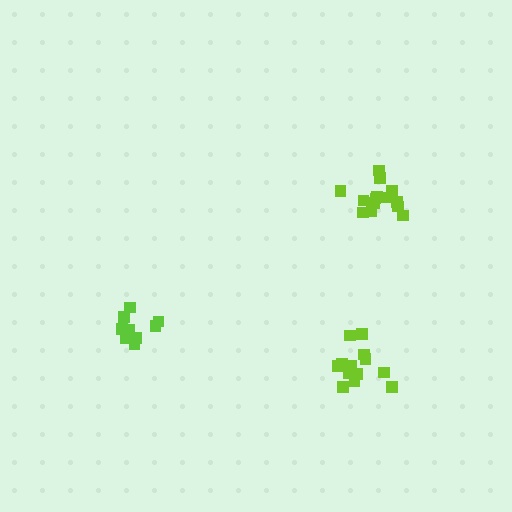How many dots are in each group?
Group 1: 9 dots, Group 2: 14 dots, Group 3: 15 dots (38 total).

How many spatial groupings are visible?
There are 3 spatial groupings.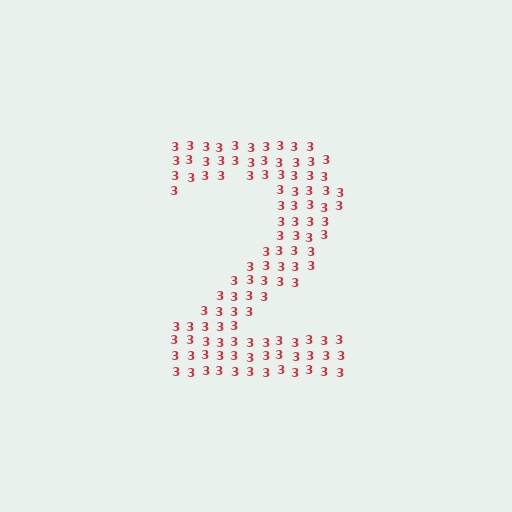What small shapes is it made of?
It is made of small digit 3's.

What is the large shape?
The large shape is the digit 2.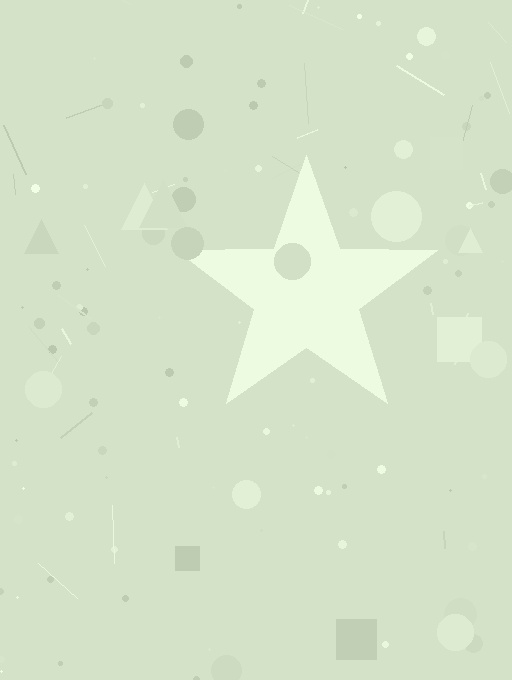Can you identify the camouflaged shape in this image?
The camouflaged shape is a star.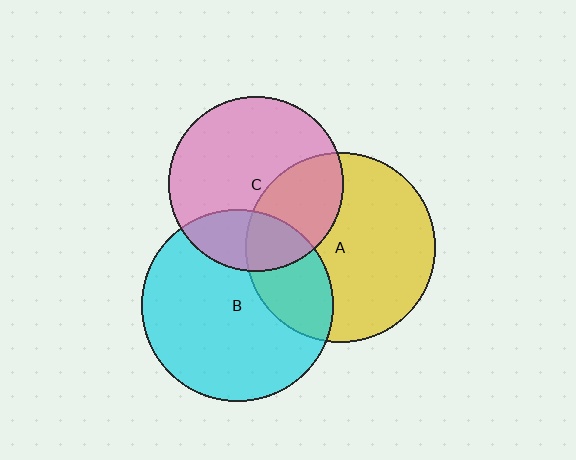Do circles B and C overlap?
Yes.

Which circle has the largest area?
Circle B (cyan).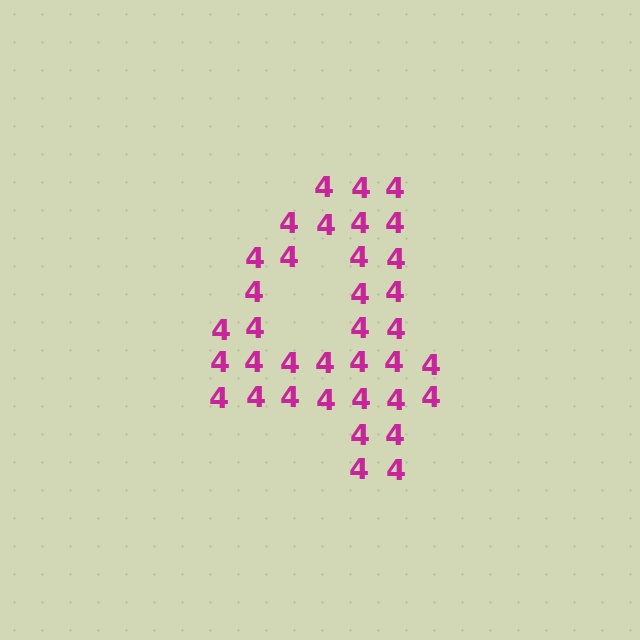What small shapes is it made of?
It is made of small digit 4's.